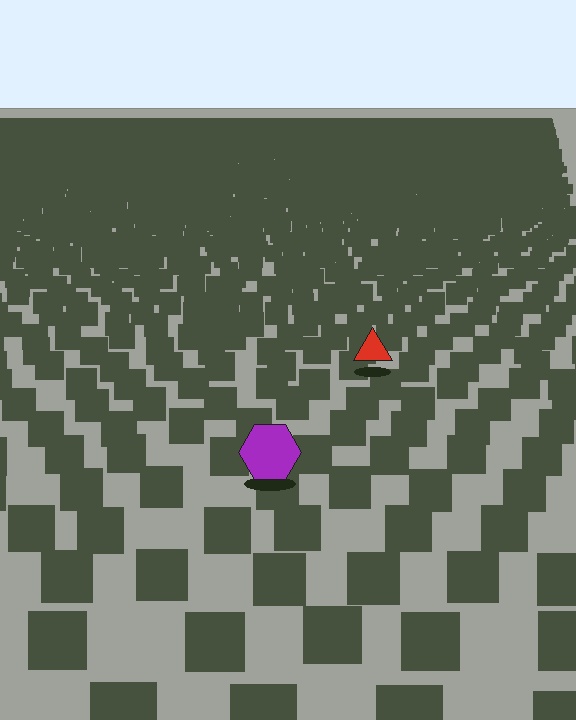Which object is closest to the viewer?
The purple hexagon is closest. The texture marks near it are larger and more spread out.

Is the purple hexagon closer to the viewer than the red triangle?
Yes. The purple hexagon is closer — you can tell from the texture gradient: the ground texture is coarser near it.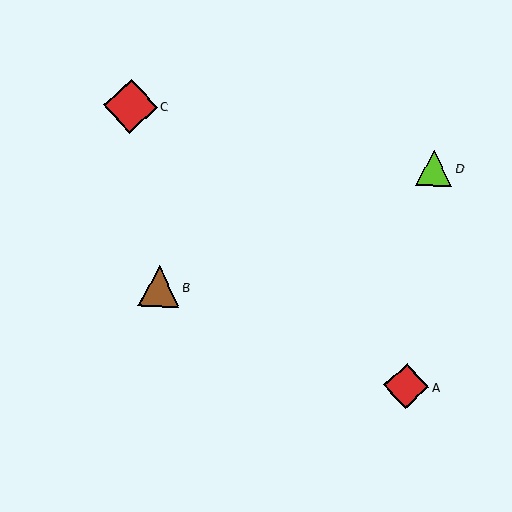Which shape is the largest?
The red diamond (labeled C) is the largest.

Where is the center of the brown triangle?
The center of the brown triangle is at (159, 286).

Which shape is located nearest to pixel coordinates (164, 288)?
The brown triangle (labeled B) at (159, 286) is nearest to that location.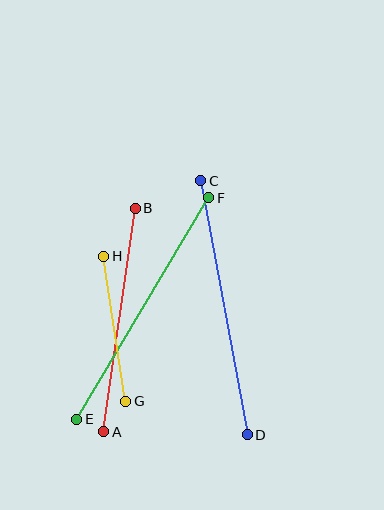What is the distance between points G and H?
The distance is approximately 147 pixels.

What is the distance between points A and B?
The distance is approximately 225 pixels.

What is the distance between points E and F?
The distance is approximately 258 pixels.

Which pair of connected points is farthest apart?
Points C and D are farthest apart.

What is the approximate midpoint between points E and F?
The midpoint is at approximately (143, 309) pixels.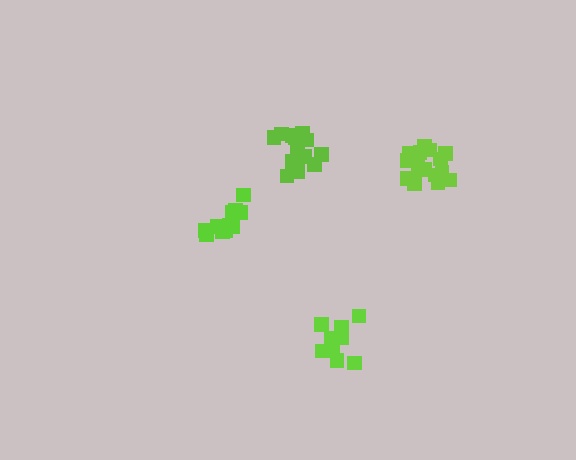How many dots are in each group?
Group 1: 11 dots, Group 2: 16 dots, Group 3: 15 dots, Group 4: 10 dots (52 total).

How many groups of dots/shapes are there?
There are 4 groups.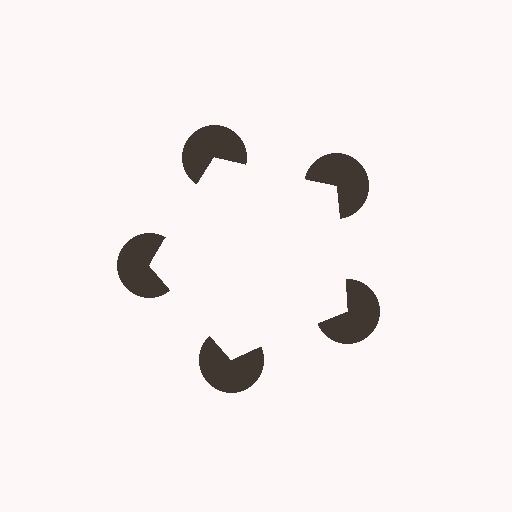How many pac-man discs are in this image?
There are 5 — one at each vertex of the illusory pentagon.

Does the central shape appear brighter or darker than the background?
It typically appears slightly brighter than the background, even though no actual brightness change is drawn.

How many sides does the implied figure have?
5 sides.